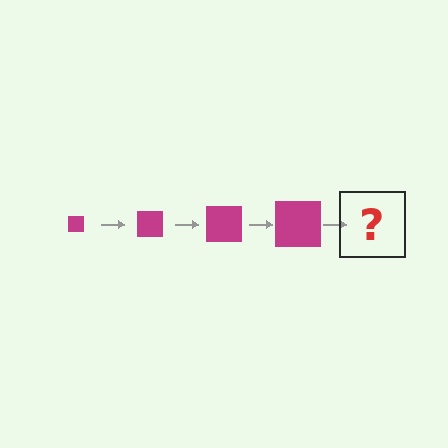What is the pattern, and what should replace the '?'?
The pattern is that the square gets progressively larger each step. The '?' should be a magenta square, larger than the previous one.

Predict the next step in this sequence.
The next step is a magenta square, larger than the previous one.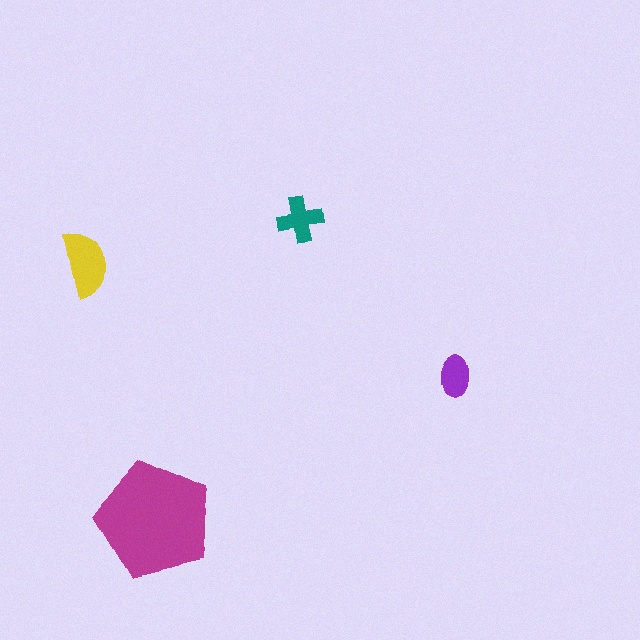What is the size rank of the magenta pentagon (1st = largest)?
1st.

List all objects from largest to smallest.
The magenta pentagon, the yellow semicircle, the teal cross, the purple ellipse.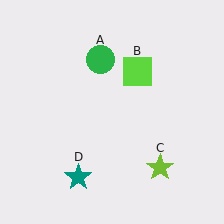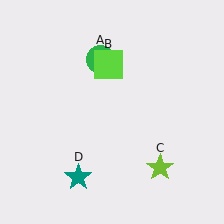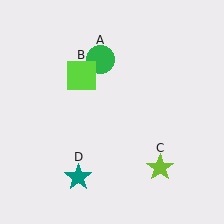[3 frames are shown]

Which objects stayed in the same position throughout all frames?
Green circle (object A) and lime star (object C) and teal star (object D) remained stationary.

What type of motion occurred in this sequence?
The lime square (object B) rotated counterclockwise around the center of the scene.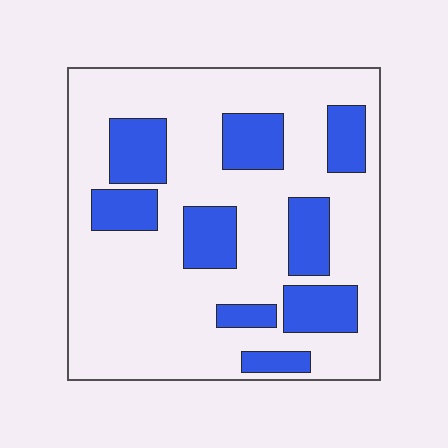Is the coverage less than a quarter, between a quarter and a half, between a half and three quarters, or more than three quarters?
Between a quarter and a half.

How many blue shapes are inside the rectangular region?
9.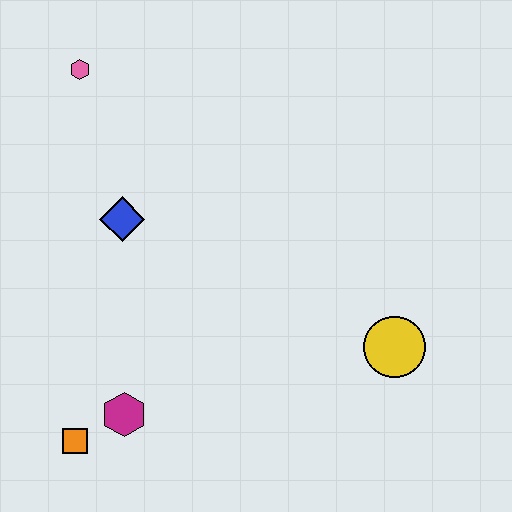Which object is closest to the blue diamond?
The pink hexagon is closest to the blue diamond.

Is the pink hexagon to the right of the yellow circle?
No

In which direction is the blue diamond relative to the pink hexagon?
The blue diamond is below the pink hexagon.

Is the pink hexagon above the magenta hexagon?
Yes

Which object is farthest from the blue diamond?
The yellow circle is farthest from the blue diamond.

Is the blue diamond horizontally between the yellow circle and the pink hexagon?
Yes